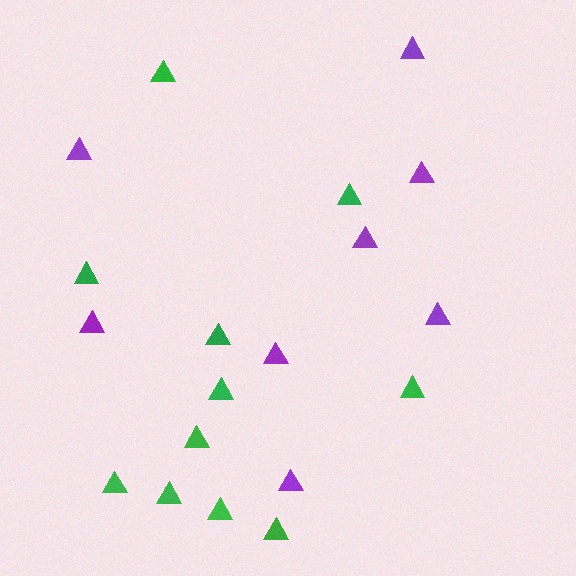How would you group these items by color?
There are 2 groups: one group of green triangles (11) and one group of purple triangles (8).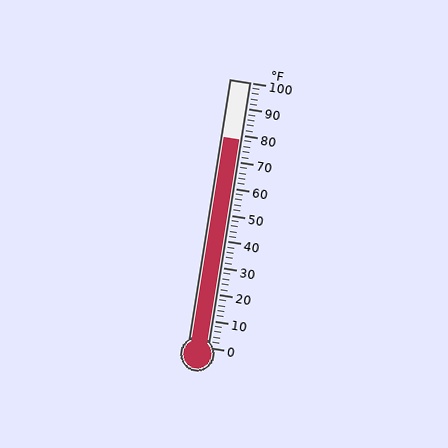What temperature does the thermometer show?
The thermometer shows approximately 78°F.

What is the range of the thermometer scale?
The thermometer scale ranges from 0°F to 100°F.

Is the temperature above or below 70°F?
The temperature is above 70°F.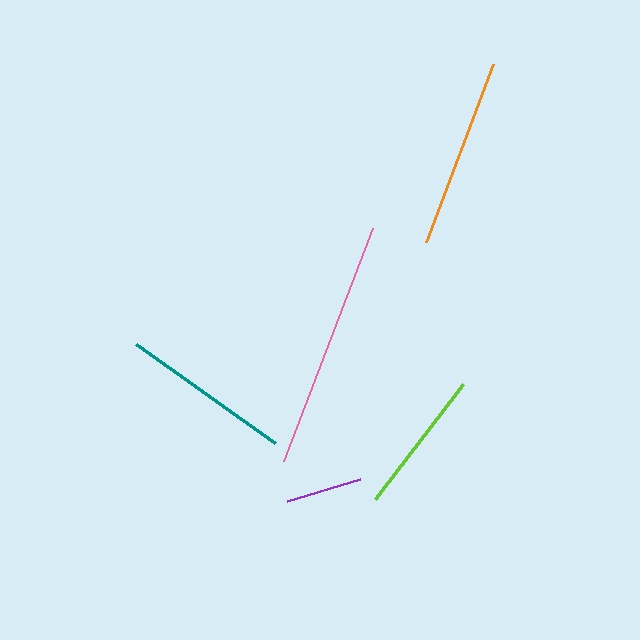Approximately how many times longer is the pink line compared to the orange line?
The pink line is approximately 1.3 times the length of the orange line.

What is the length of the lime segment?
The lime segment is approximately 145 pixels long.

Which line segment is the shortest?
The purple line is the shortest at approximately 76 pixels.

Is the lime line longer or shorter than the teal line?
The teal line is longer than the lime line.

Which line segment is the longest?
The pink line is the longest at approximately 249 pixels.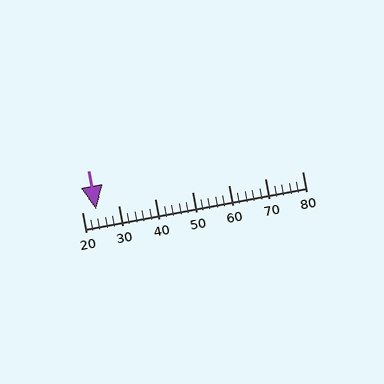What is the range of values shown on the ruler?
The ruler shows values from 20 to 80.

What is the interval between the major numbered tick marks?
The major tick marks are spaced 10 units apart.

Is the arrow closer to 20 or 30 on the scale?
The arrow is closer to 20.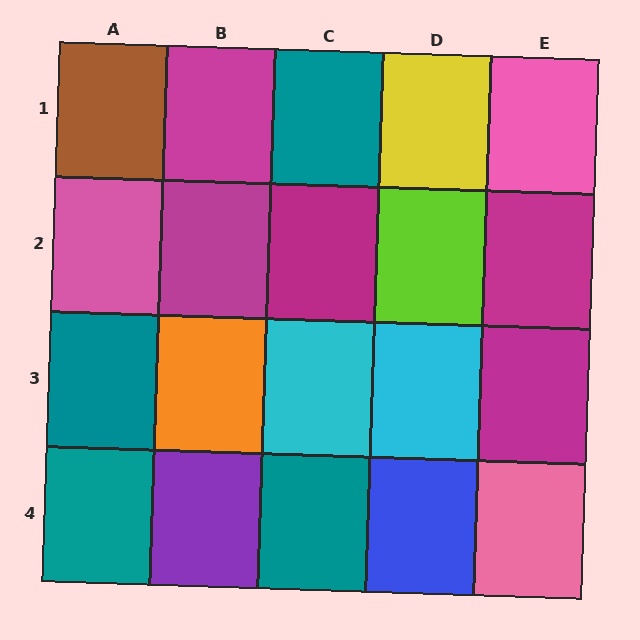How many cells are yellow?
1 cell is yellow.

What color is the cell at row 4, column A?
Teal.